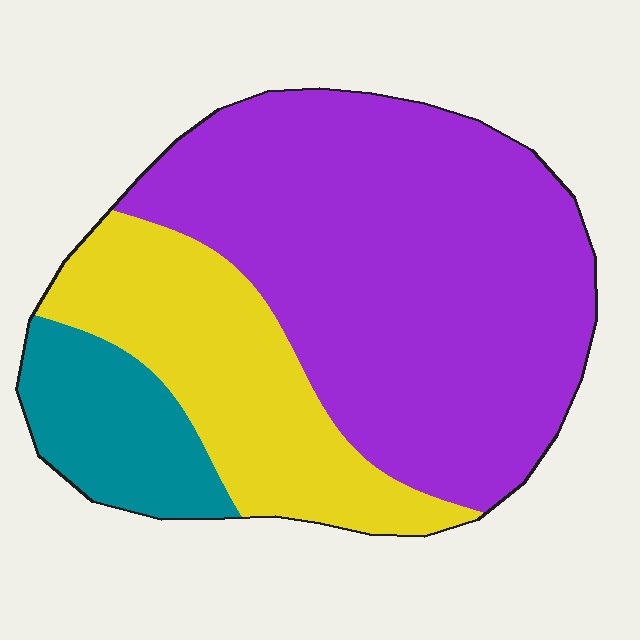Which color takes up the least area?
Teal, at roughly 15%.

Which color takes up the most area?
Purple, at roughly 60%.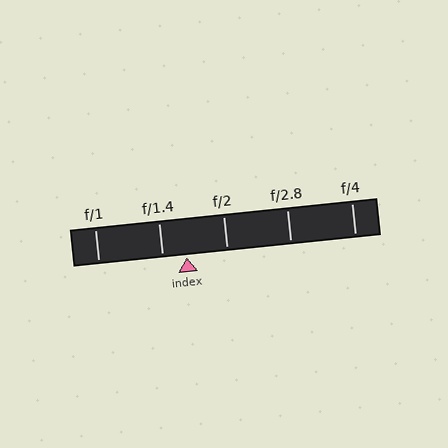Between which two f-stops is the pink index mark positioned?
The index mark is between f/1.4 and f/2.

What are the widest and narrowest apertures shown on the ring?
The widest aperture shown is f/1 and the narrowest is f/4.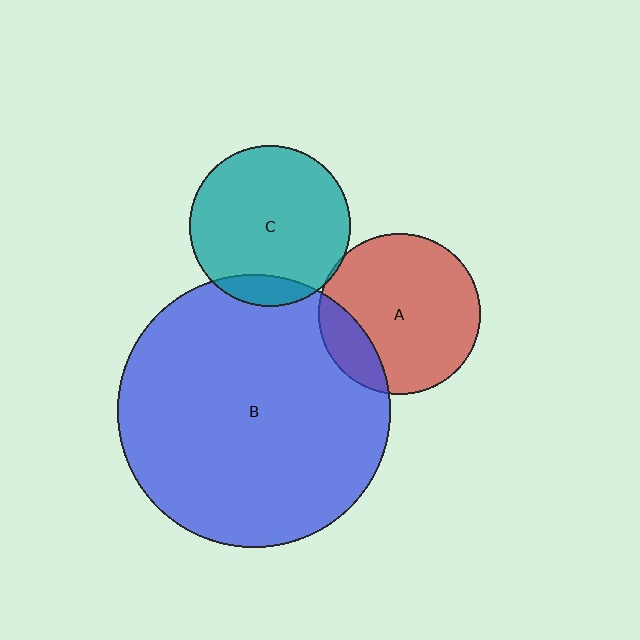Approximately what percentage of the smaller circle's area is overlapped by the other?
Approximately 10%.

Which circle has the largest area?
Circle B (blue).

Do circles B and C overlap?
Yes.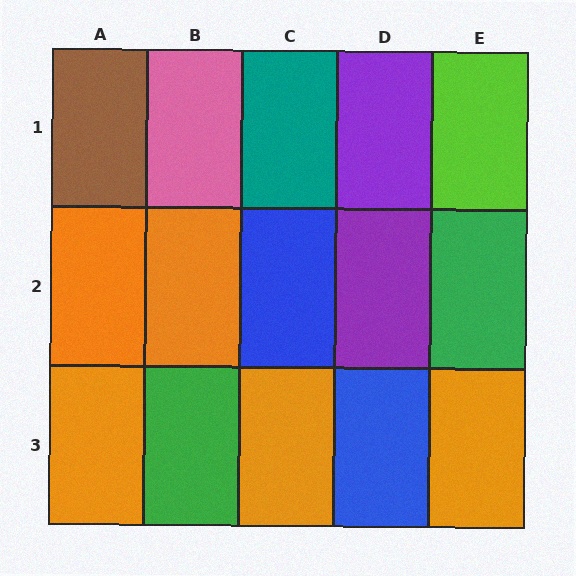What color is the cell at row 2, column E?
Green.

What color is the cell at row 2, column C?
Blue.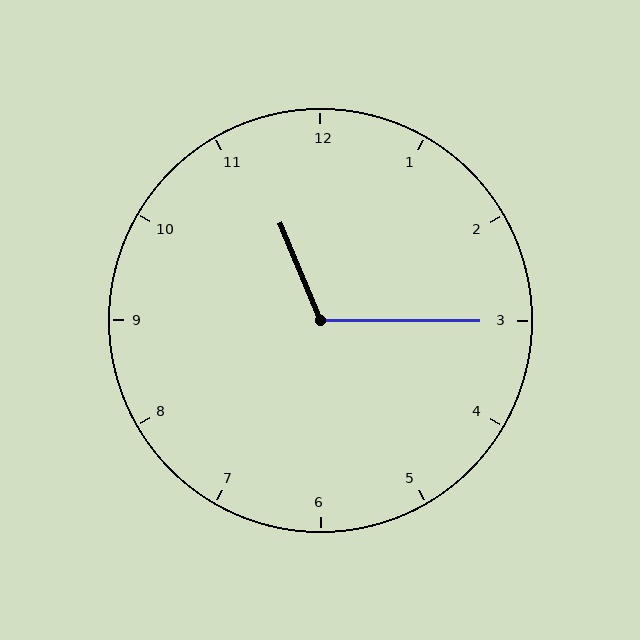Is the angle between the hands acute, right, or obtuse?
It is obtuse.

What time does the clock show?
11:15.